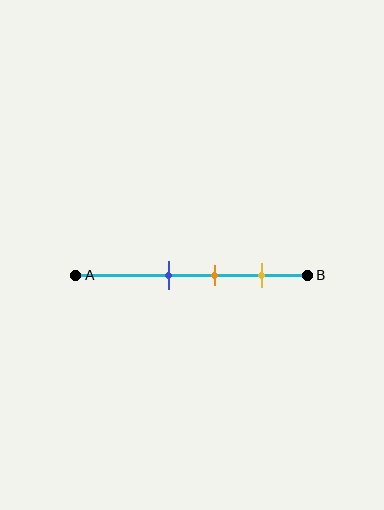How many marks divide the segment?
There are 3 marks dividing the segment.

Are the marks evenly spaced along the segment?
Yes, the marks are approximately evenly spaced.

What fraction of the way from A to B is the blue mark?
The blue mark is approximately 40% (0.4) of the way from A to B.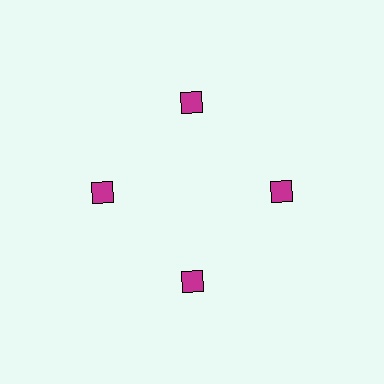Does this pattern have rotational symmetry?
Yes, this pattern has 4-fold rotational symmetry. It looks the same after rotating 90 degrees around the center.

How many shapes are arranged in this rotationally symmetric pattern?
There are 4 shapes, arranged in 4 groups of 1.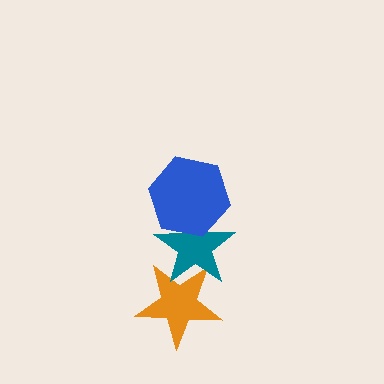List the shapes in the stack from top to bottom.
From top to bottom: the blue hexagon, the teal star, the orange star.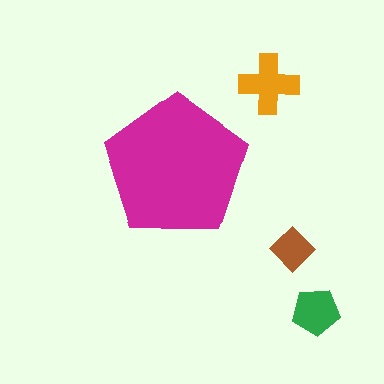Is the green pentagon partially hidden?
No, the green pentagon is fully visible.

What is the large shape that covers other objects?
A magenta pentagon.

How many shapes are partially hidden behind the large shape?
0 shapes are partially hidden.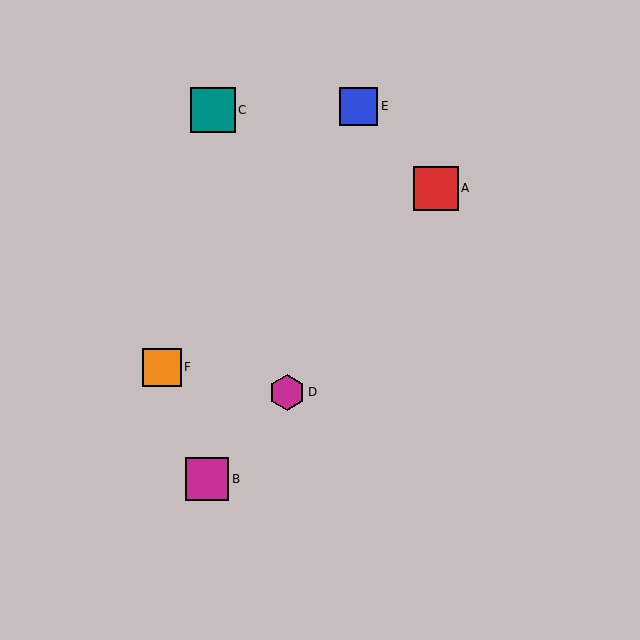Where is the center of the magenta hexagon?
The center of the magenta hexagon is at (287, 392).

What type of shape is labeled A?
Shape A is a red square.